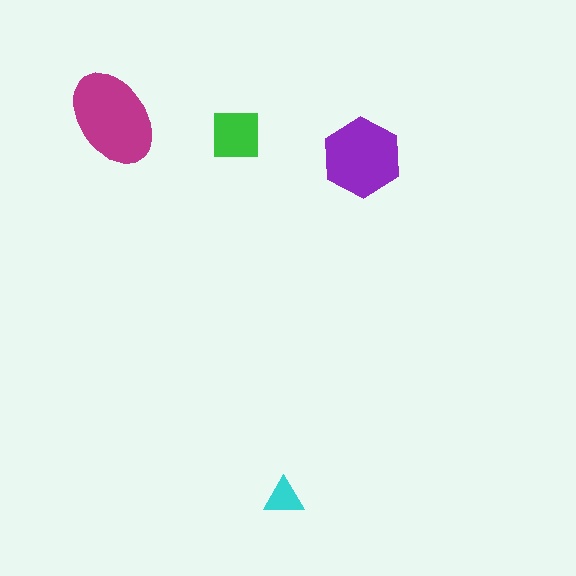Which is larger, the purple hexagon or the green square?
The purple hexagon.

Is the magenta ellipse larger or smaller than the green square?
Larger.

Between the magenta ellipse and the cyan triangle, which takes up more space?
The magenta ellipse.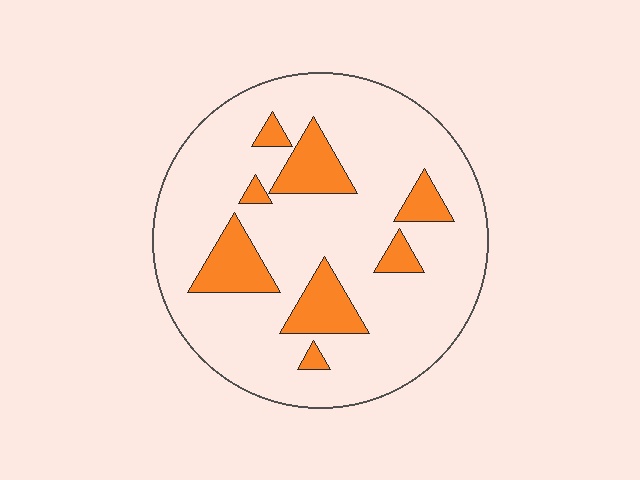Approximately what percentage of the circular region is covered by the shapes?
Approximately 20%.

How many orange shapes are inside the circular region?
8.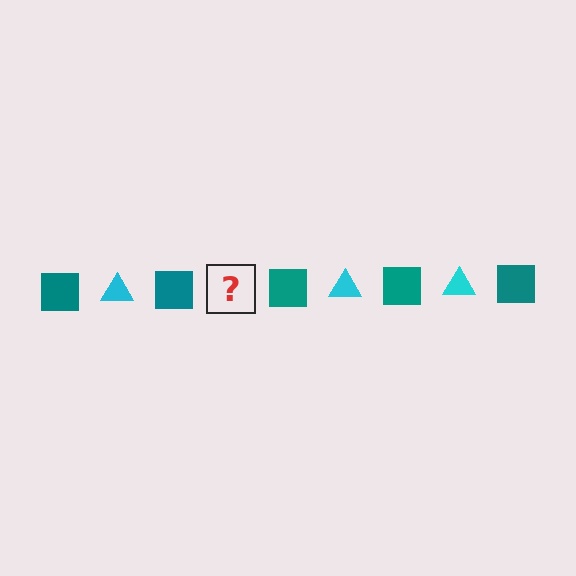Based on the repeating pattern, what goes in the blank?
The blank should be a cyan triangle.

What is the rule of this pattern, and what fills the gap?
The rule is that the pattern alternates between teal square and cyan triangle. The gap should be filled with a cyan triangle.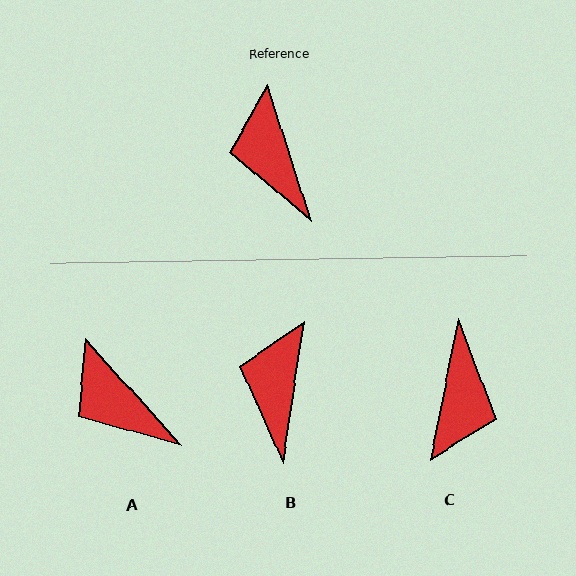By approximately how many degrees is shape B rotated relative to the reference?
Approximately 26 degrees clockwise.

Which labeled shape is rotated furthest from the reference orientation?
C, about 151 degrees away.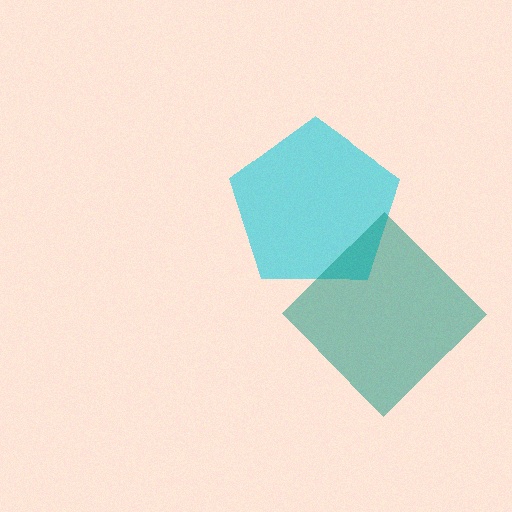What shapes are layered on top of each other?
The layered shapes are: a cyan pentagon, a teal diamond.